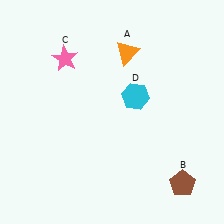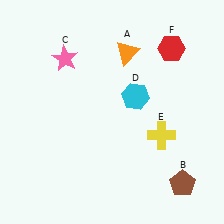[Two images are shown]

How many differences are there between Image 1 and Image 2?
There are 2 differences between the two images.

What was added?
A yellow cross (E), a red hexagon (F) were added in Image 2.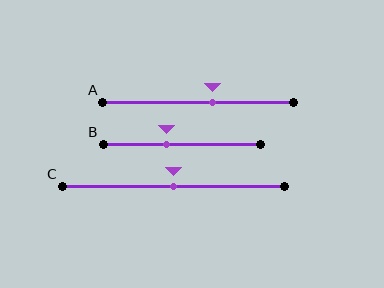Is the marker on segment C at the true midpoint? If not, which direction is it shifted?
Yes, the marker on segment C is at the true midpoint.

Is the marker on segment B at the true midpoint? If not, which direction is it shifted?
No, the marker on segment B is shifted to the left by about 10% of the segment length.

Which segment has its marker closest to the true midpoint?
Segment C has its marker closest to the true midpoint.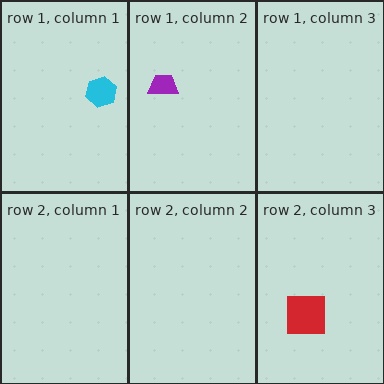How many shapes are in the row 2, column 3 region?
1.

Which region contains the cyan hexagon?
The row 1, column 1 region.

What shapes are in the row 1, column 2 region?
The purple trapezoid.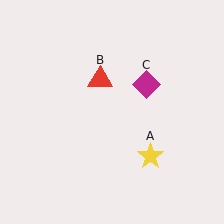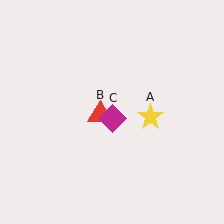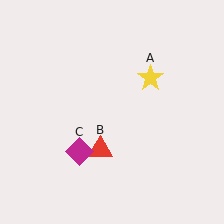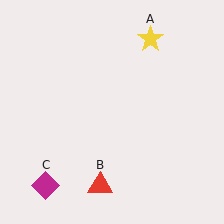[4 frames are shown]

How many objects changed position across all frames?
3 objects changed position: yellow star (object A), red triangle (object B), magenta diamond (object C).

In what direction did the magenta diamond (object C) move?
The magenta diamond (object C) moved down and to the left.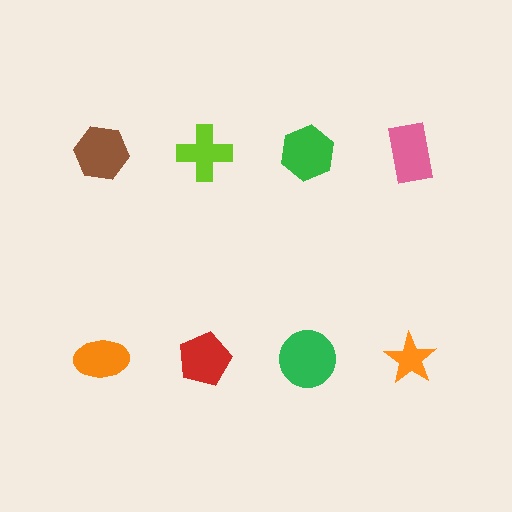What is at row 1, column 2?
A lime cross.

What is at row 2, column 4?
An orange star.